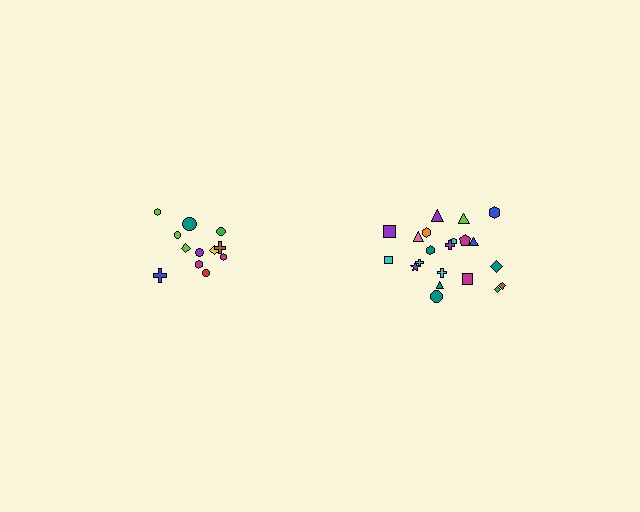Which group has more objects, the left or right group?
The right group.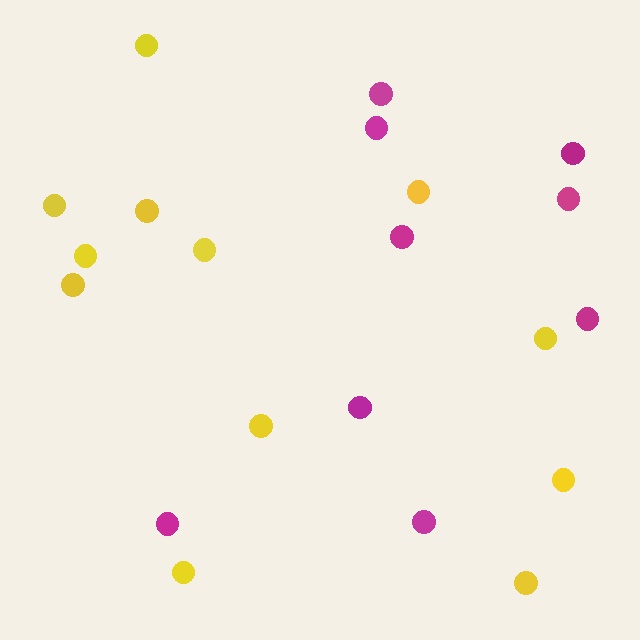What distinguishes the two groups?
There are 2 groups: one group of magenta circles (9) and one group of yellow circles (12).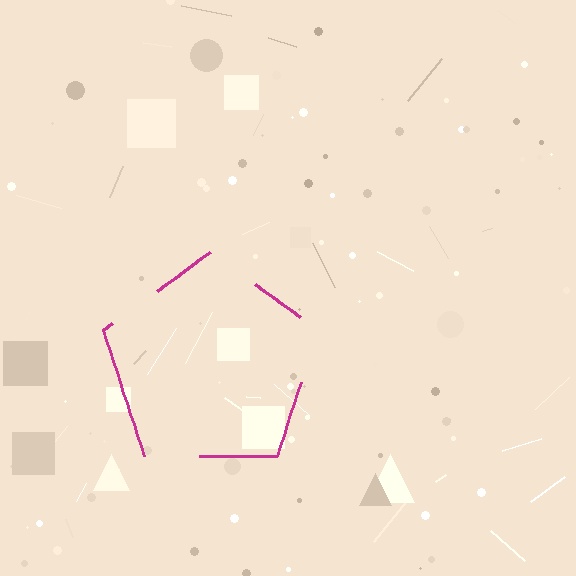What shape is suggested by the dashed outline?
The dashed outline suggests a pentagon.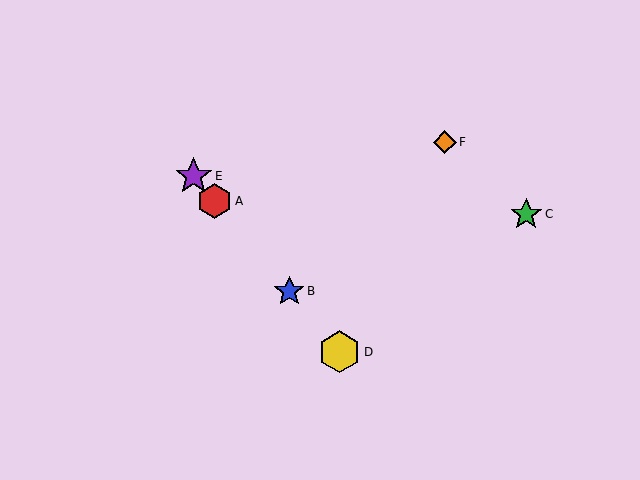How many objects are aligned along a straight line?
4 objects (A, B, D, E) are aligned along a straight line.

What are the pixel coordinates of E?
Object E is at (194, 176).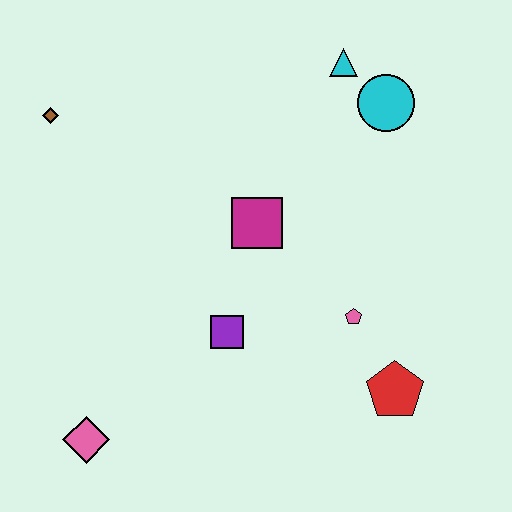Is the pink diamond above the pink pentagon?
No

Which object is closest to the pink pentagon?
The red pentagon is closest to the pink pentagon.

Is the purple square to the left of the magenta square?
Yes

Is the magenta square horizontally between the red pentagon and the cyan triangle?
No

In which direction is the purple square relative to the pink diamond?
The purple square is to the right of the pink diamond.